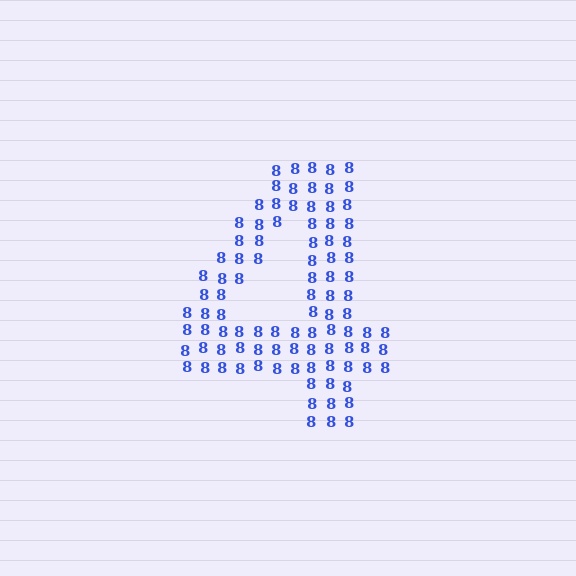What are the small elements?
The small elements are digit 8's.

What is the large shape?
The large shape is the digit 4.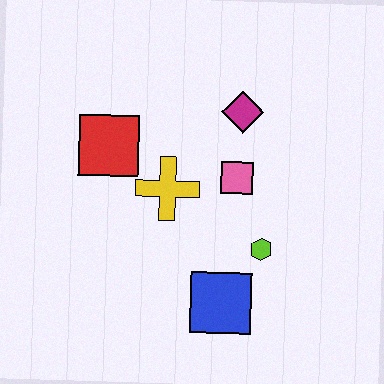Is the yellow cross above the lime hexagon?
Yes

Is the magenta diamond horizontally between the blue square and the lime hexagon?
Yes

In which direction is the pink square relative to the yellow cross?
The pink square is to the right of the yellow cross.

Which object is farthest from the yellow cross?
The blue square is farthest from the yellow cross.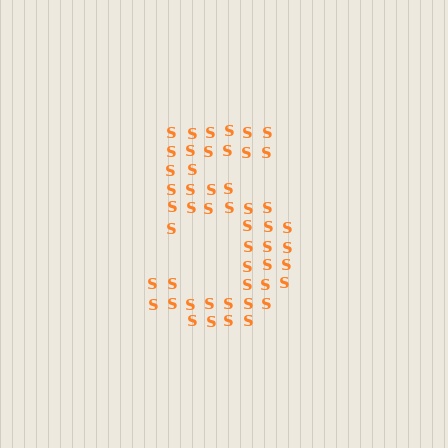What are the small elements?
The small elements are letter S's.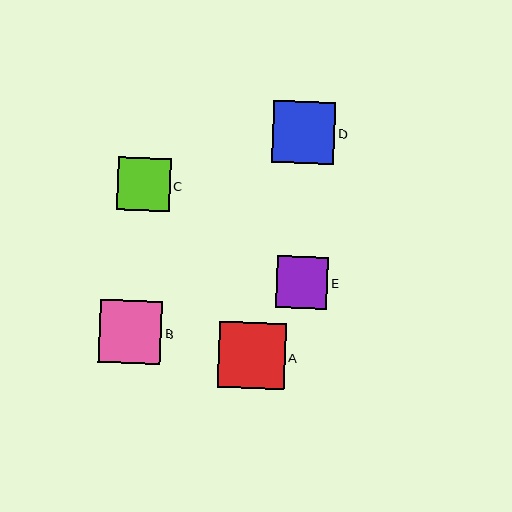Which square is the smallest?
Square E is the smallest with a size of approximately 51 pixels.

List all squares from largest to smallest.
From largest to smallest: A, B, D, C, E.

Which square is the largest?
Square A is the largest with a size of approximately 66 pixels.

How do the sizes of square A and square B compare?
Square A and square B are approximately the same size.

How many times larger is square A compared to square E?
Square A is approximately 1.3 times the size of square E.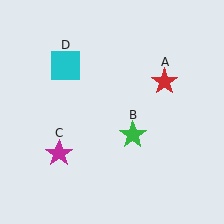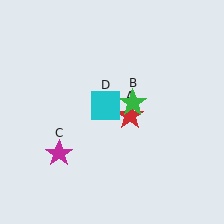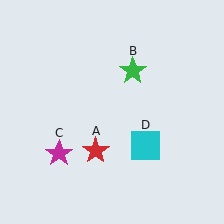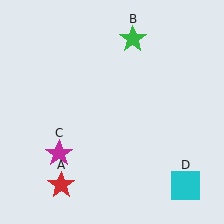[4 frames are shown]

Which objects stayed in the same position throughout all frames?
Magenta star (object C) remained stationary.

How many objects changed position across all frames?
3 objects changed position: red star (object A), green star (object B), cyan square (object D).